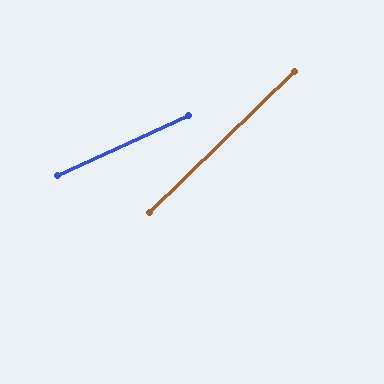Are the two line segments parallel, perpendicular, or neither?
Neither parallel nor perpendicular — they differ by about 19°.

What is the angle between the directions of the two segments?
Approximately 19 degrees.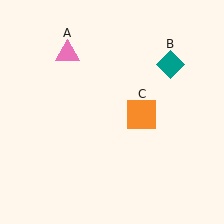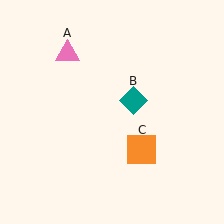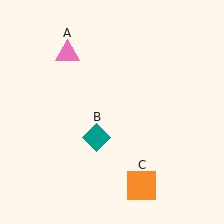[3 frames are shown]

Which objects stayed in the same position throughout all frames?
Pink triangle (object A) remained stationary.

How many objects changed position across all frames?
2 objects changed position: teal diamond (object B), orange square (object C).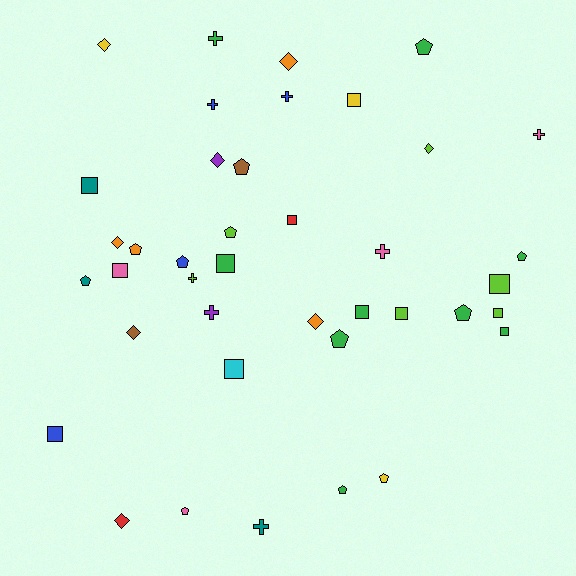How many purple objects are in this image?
There are 2 purple objects.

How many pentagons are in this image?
There are 12 pentagons.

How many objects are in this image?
There are 40 objects.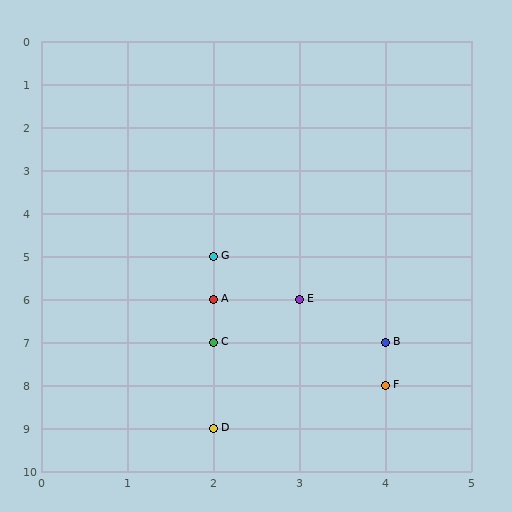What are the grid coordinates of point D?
Point D is at grid coordinates (2, 9).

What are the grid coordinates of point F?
Point F is at grid coordinates (4, 8).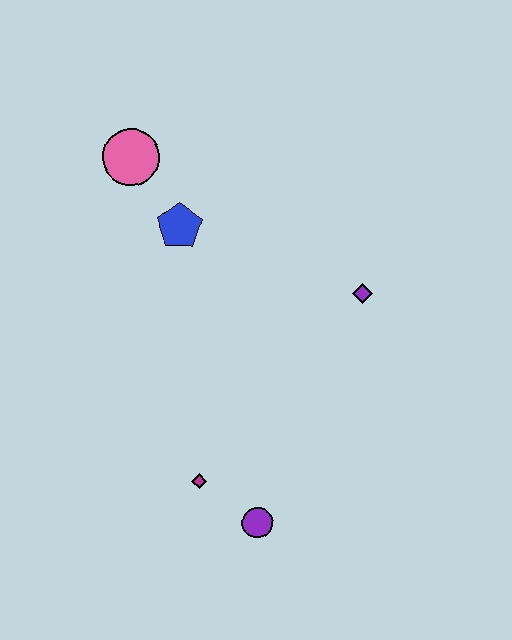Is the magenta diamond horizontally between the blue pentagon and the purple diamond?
Yes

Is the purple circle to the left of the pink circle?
No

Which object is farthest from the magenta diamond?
The pink circle is farthest from the magenta diamond.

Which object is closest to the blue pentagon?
The pink circle is closest to the blue pentagon.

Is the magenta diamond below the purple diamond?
Yes